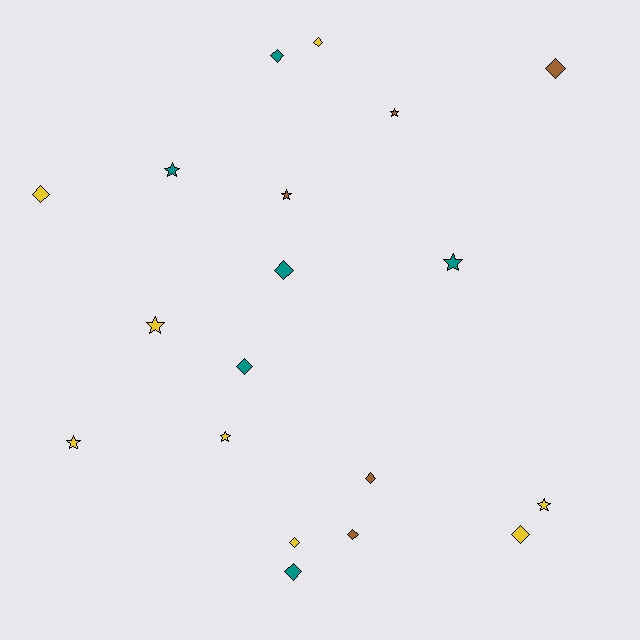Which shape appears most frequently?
Diamond, with 11 objects.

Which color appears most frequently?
Yellow, with 8 objects.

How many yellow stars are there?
There are 4 yellow stars.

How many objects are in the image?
There are 19 objects.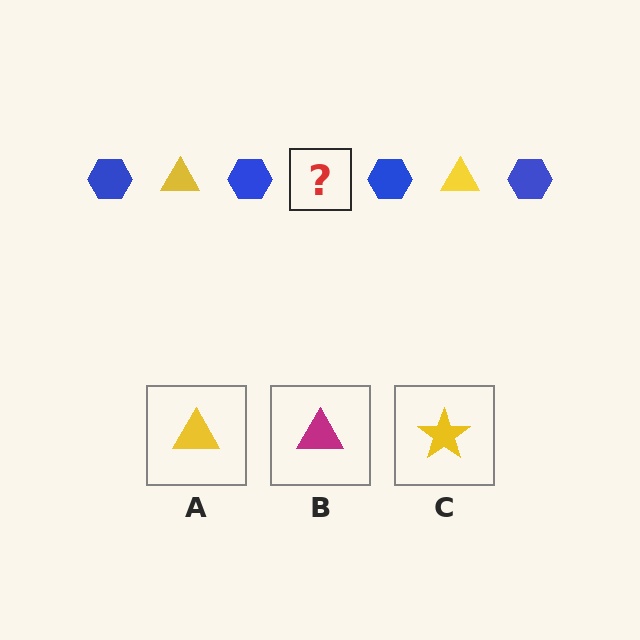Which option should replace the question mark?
Option A.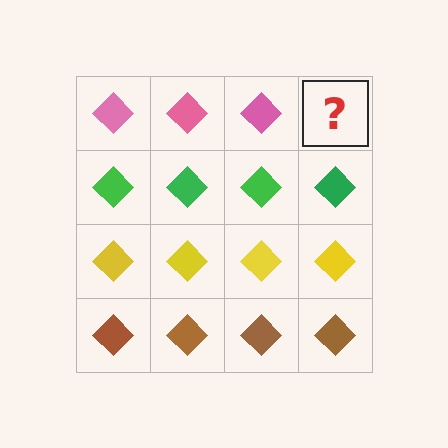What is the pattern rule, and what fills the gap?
The rule is that each row has a consistent color. The gap should be filled with a pink diamond.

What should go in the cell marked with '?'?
The missing cell should contain a pink diamond.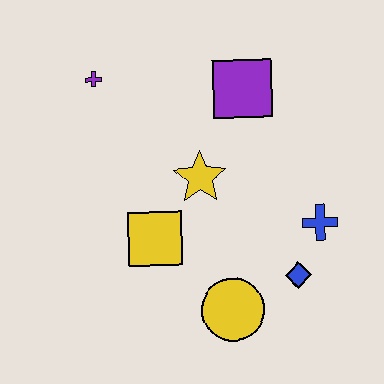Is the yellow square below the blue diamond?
No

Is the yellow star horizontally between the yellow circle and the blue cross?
No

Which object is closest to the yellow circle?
The blue diamond is closest to the yellow circle.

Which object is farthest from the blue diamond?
The purple cross is farthest from the blue diamond.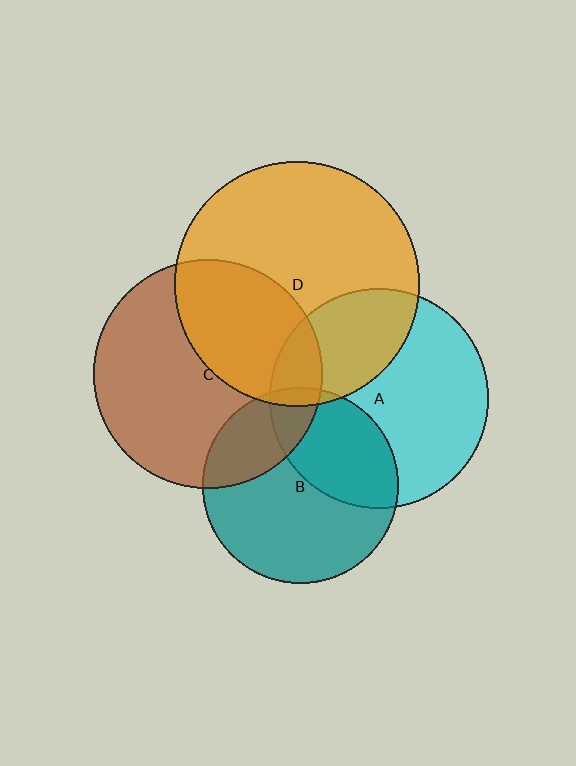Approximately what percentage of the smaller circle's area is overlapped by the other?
Approximately 40%.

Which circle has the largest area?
Circle D (orange).